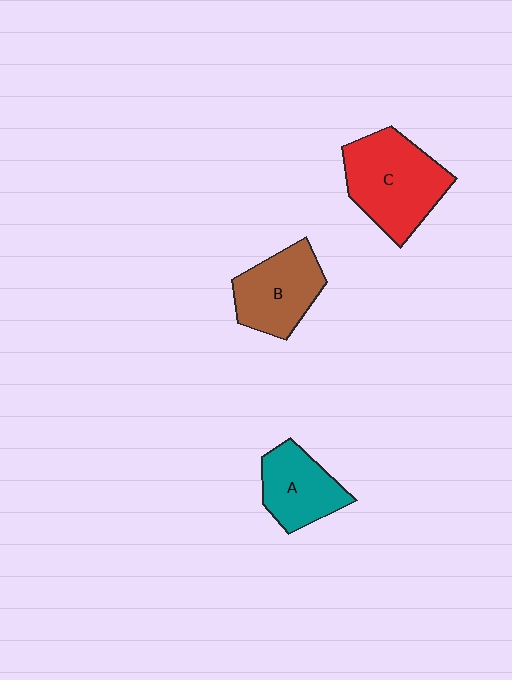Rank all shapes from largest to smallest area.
From largest to smallest: C (red), B (brown), A (teal).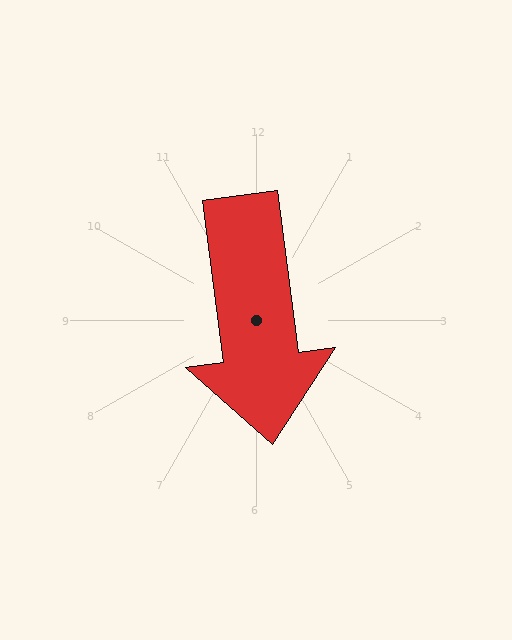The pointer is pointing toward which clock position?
Roughly 6 o'clock.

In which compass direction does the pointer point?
South.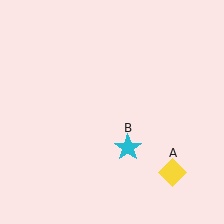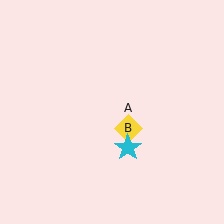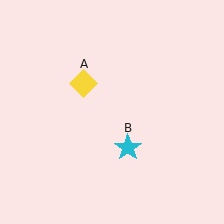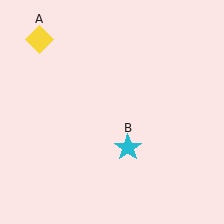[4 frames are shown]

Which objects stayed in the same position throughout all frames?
Cyan star (object B) remained stationary.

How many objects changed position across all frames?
1 object changed position: yellow diamond (object A).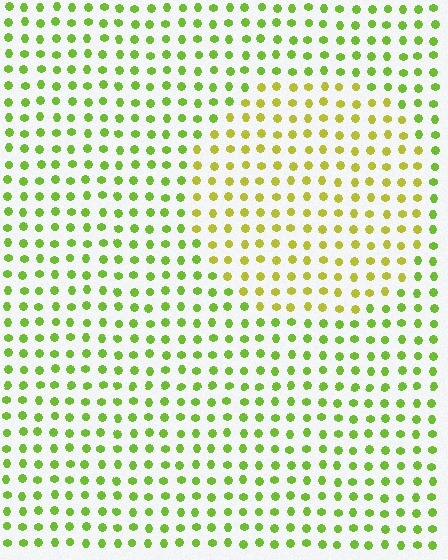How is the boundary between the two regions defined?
The boundary is defined purely by a slight shift in hue (about 31 degrees). Spacing, size, and orientation are identical on both sides.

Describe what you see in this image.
The image is filled with small lime elements in a uniform arrangement. A circle-shaped region is visible where the elements are tinted to a slightly different hue, forming a subtle color boundary.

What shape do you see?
I see a circle.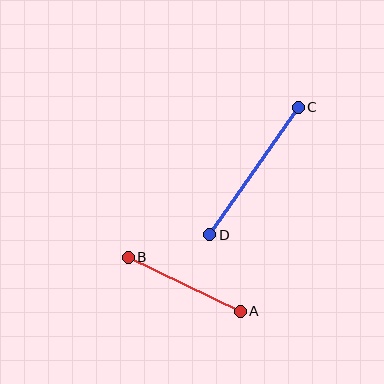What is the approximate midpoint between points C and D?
The midpoint is at approximately (254, 171) pixels.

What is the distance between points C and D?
The distance is approximately 155 pixels.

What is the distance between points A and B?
The distance is approximately 124 pixels.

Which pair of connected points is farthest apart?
Points C and D are farthest apart.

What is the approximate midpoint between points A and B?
The midpoint is at approximately (184, 284) pixels.